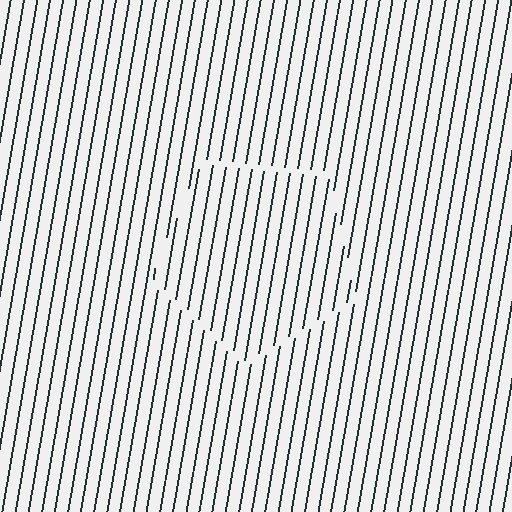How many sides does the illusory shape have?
5 sides — the line-ends trace a pentagon.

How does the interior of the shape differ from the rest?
The interior of the shape contains the same grating, shifted by half a period — the contour is defined by the phase discontinuity where line-ends from the inner and outer gratings abut.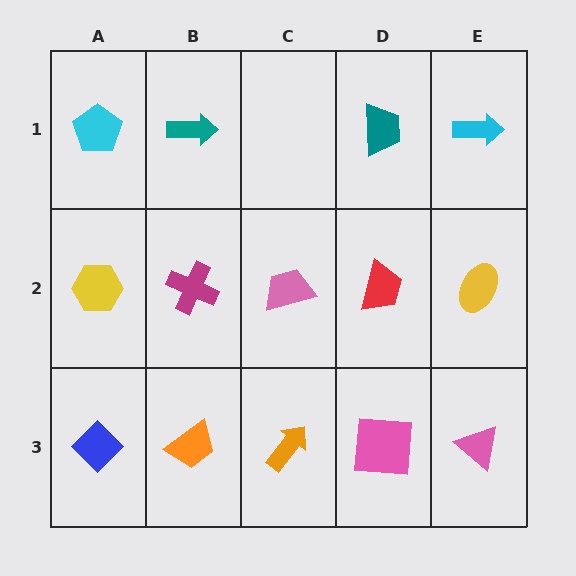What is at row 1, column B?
A teal arrow.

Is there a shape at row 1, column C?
No, that cell is empty.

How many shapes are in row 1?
4 shapes.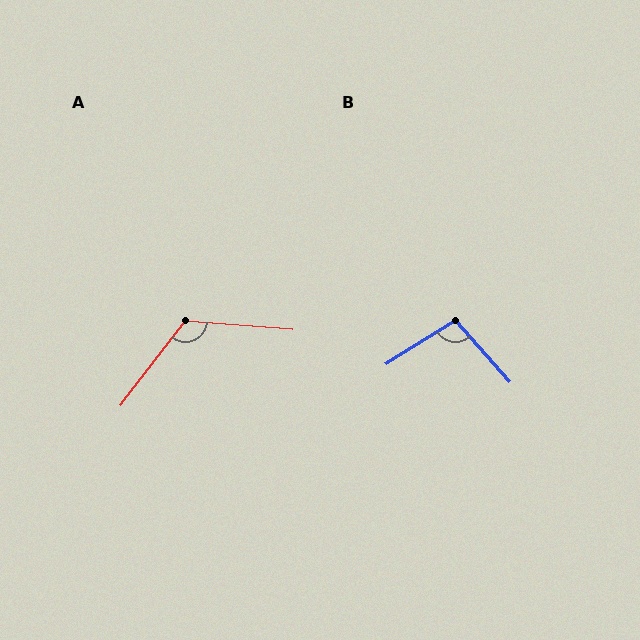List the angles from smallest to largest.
B (100°), A (123°).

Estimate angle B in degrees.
Approximately 100 degrees.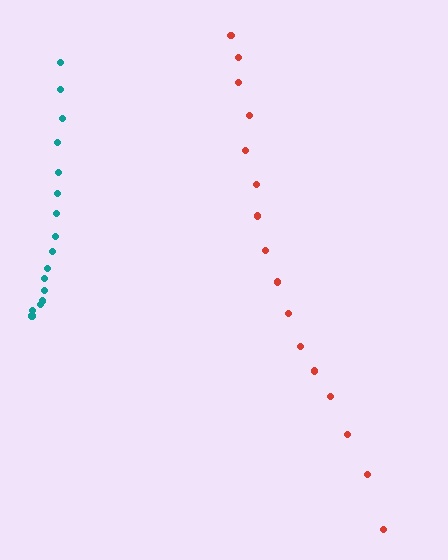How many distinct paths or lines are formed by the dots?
There are 2 distinct paths.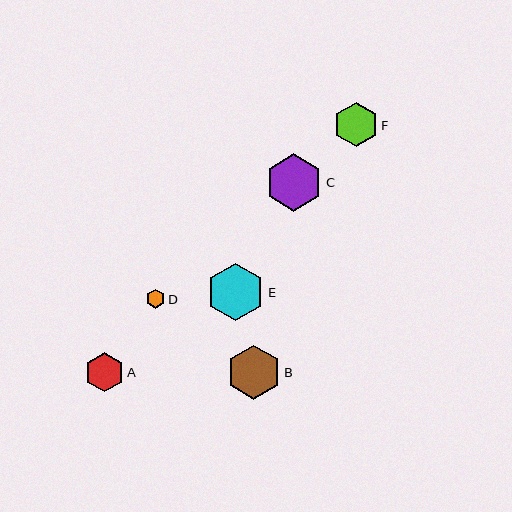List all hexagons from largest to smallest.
From largest to smallest: E, C, B, F, A, D.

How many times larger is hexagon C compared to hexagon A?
Hexagon C is approximately 1.5 times the size of hexagon A.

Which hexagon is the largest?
Hexagon E is the largest with a size of approximately 58 pixels.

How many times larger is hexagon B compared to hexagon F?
Hexagon B is approximately 1.2 times the size of hexagon F.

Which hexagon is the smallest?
Hexagon D is the smallest with a size of approximately 19 pixels.